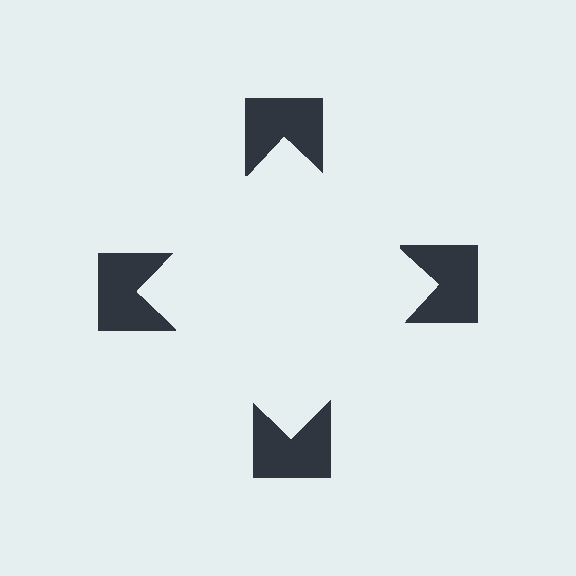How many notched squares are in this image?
There are 4 — one at each vertex of the illusory square.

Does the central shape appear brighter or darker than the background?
It typically appears slightly brighter than the background, even though no actual brightness change is drawn.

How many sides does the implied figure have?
4 sides.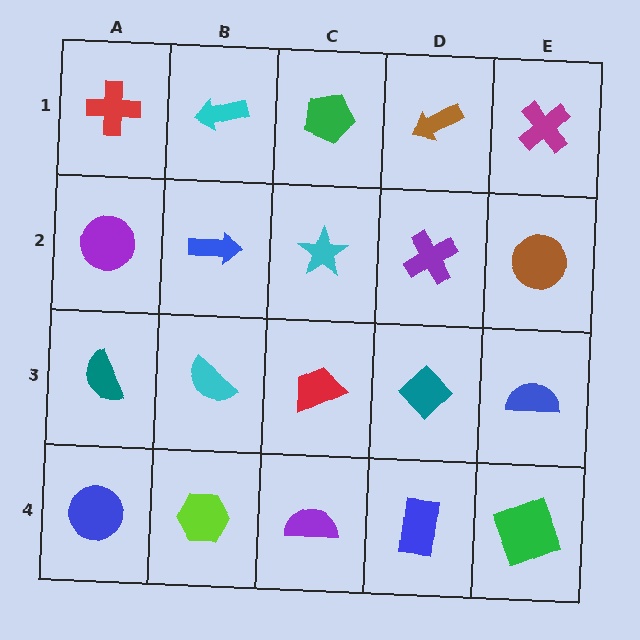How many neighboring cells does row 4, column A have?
2.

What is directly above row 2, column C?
A green pentagon.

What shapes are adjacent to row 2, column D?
A brown arrow (row 1, column D), a teal diamond (row 3, column D), a cyan star (row 2, column C), a brown circle (row 2, column E).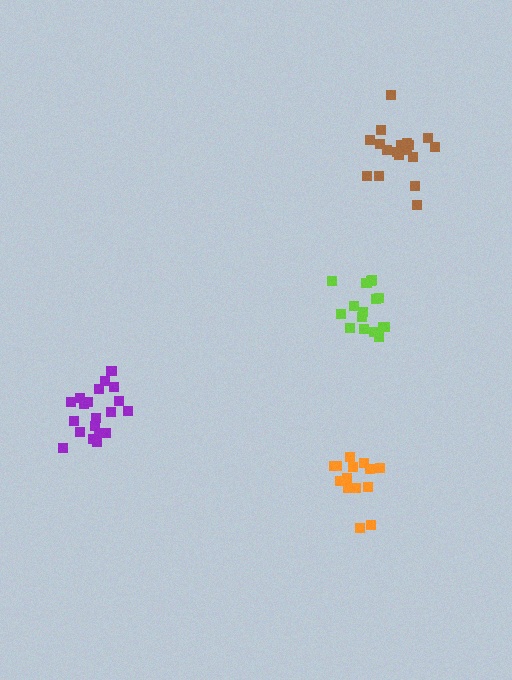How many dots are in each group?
Group 1: 18 dots, Group 2: 14 dots, Group 3: 20 dots, Group 4: 16 dots (68 total).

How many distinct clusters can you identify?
There are 4 distinct clusters.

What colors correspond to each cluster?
The clusters are colored: brown, orange, purple, lime.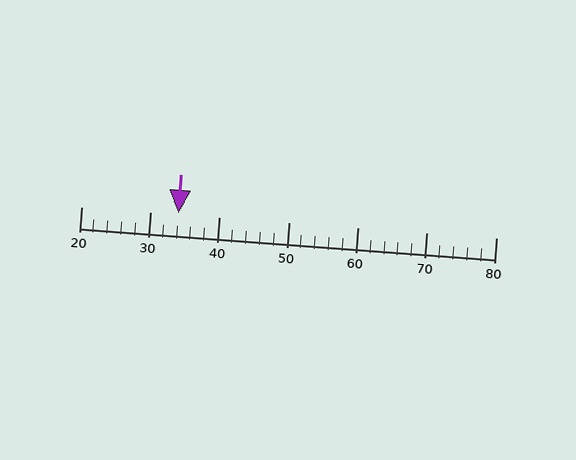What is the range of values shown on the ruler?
The ruler shows values from 20 to 80.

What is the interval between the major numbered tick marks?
The major tick marks are spaced 10 units apart.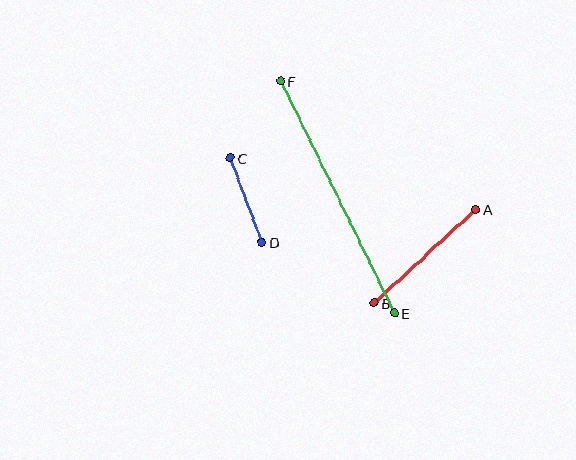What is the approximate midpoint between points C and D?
The midpoint is at approximately (246, 200) pixels.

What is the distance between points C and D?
The distance is approximately 91 pixels.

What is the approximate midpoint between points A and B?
The midpoint is at approximately (425, 256) pixels.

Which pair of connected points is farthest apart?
Points E and F are farthest apart.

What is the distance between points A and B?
The distance is approximately 138 pixels.